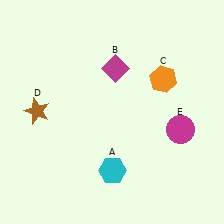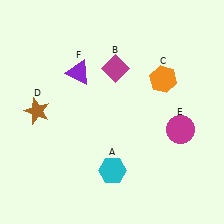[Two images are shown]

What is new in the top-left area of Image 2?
A purple triangle (F) was added in the top-left area of Image 2.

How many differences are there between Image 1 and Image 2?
There is 1 difference between the two images.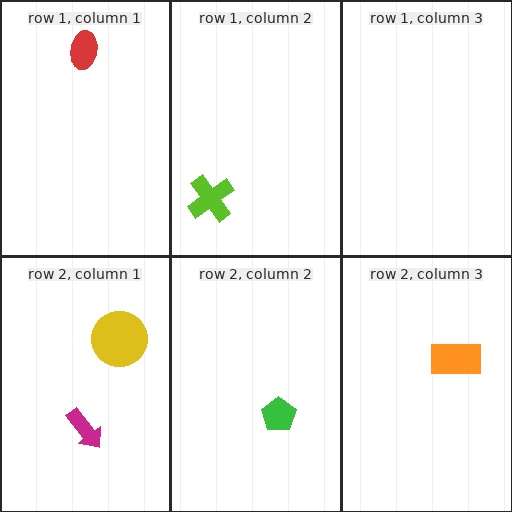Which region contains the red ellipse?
The row 1, column 1 region.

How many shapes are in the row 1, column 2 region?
1.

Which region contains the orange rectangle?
The row 2, column 3 region.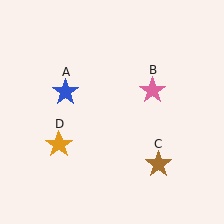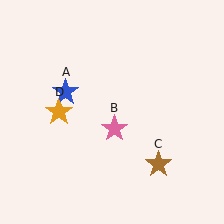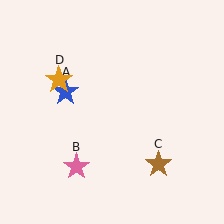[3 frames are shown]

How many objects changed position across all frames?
2 objects changed position: pink star (object B), orange star (object D).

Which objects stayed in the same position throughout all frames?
Blue star (object A) and brown star (object C) remained stationary.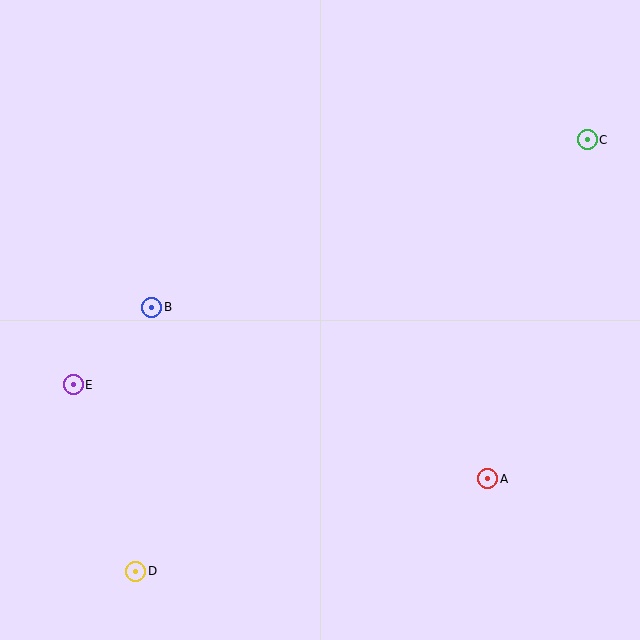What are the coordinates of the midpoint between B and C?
The midpoint between B and C is at (369, 224).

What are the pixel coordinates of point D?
Point D is at (136, 571).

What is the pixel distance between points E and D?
The distance between E and D is 197 pixels.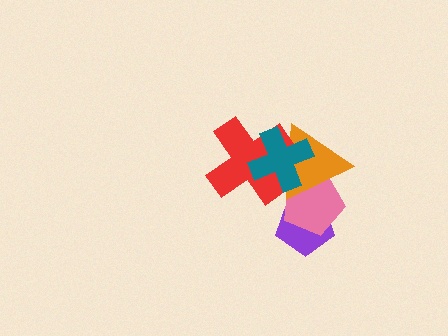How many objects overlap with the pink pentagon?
3 objects overlap with the pink pentagon.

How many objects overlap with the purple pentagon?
2 objects overlap with the purple pentagon.